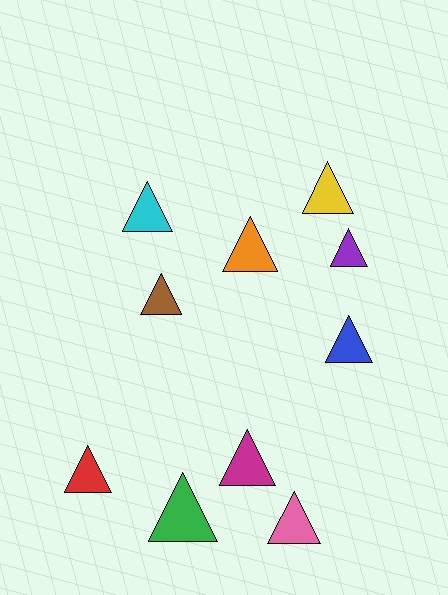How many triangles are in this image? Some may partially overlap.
There are 10 triangles.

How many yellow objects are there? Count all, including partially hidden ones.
There is 1 yellow object.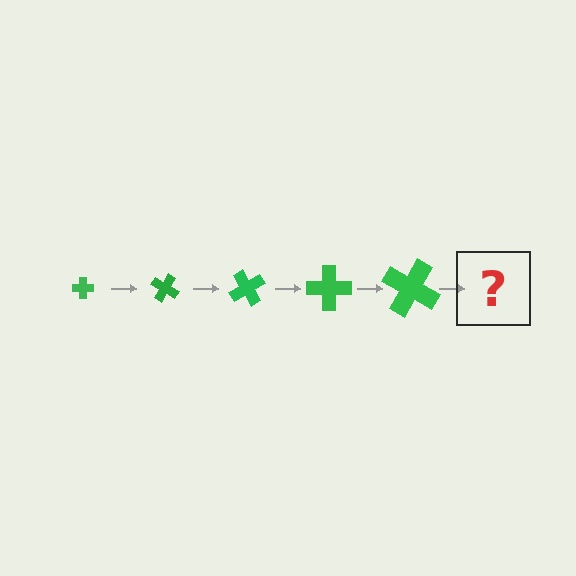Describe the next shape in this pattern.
It should be a cross, larger than the previous one and rotated 150 degrees from the start.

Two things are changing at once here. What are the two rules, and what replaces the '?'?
The two rules are that the cross grows larger each step and it rotates 30 degrees each step. The '?' should be a cross, larger than the previous one and rotated 150 degrees from the start.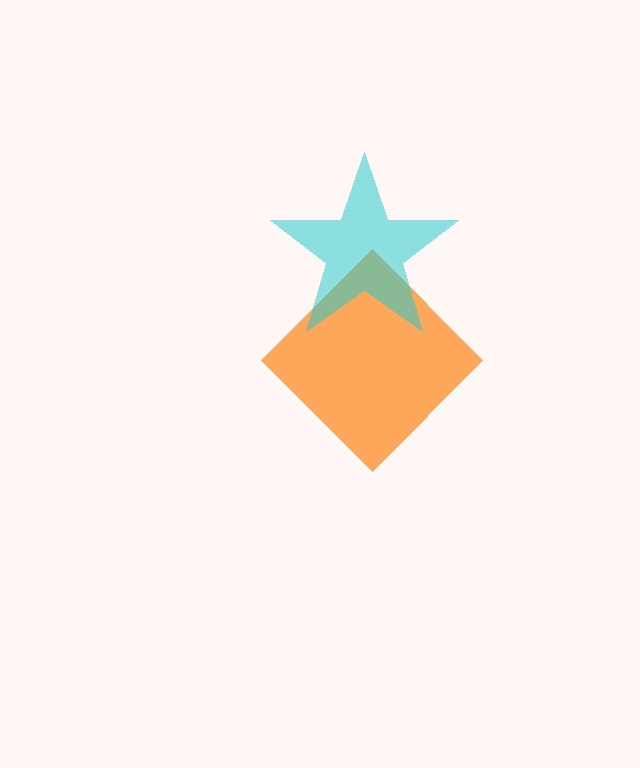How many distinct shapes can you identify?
There are 2 distinct shapes: an orange diamond, a cyan star.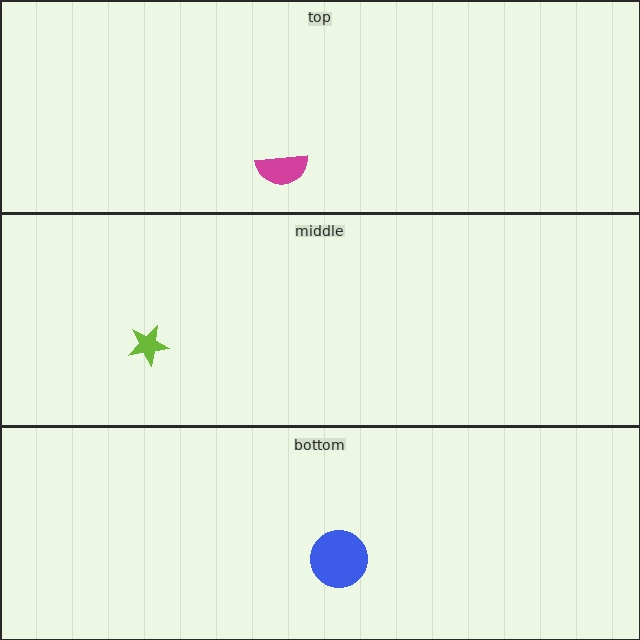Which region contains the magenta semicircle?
The top region.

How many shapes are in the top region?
1.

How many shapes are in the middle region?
1.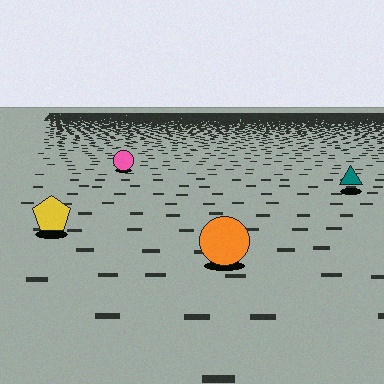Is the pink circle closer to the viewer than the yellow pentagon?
No. The yellow pentagon is closer — you can tell from the texture gradient: the ground texture is coarser near it.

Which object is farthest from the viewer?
The pink circle is farthest from the viewer. It appears smaller and the ground texture around it is denser.